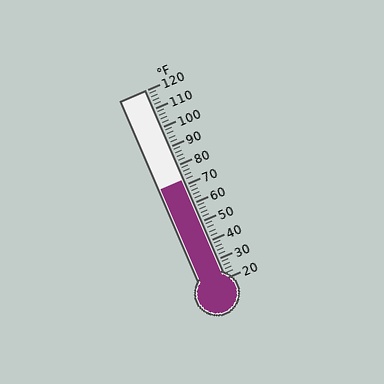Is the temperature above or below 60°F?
The temperature is above 60°F.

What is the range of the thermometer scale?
The thermometer scale ranges from 20°F to 120°F.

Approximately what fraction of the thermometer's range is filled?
The thermometer is filled to approximately 50% of its range.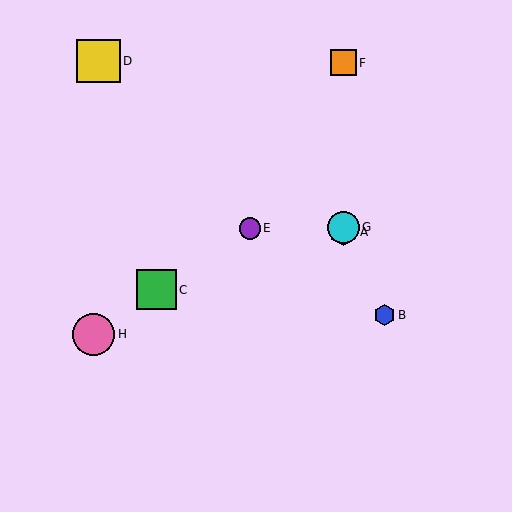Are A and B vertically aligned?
No, A is at x≈343 and B is at x≈384.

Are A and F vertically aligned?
Yes, both are at x≈343.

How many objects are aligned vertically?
3 objects (A, F, G) are aligned vertically.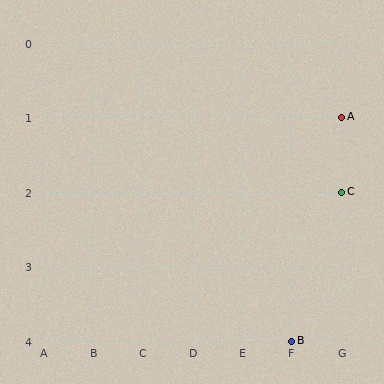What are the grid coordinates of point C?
Point C is at grid coordinates (G, 2).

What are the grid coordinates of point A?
Point A is at grid coordinates (G, 1).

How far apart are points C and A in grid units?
Points C and A are 1 row apart.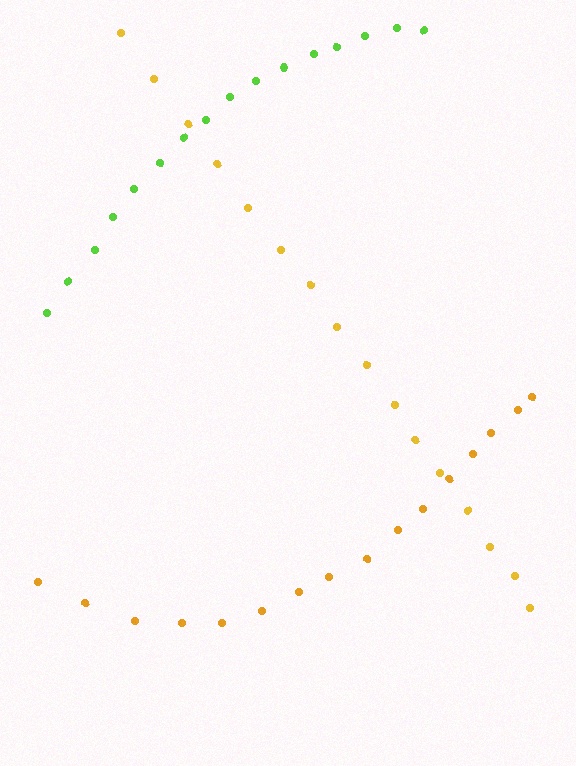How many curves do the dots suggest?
There are 3 distinct paths.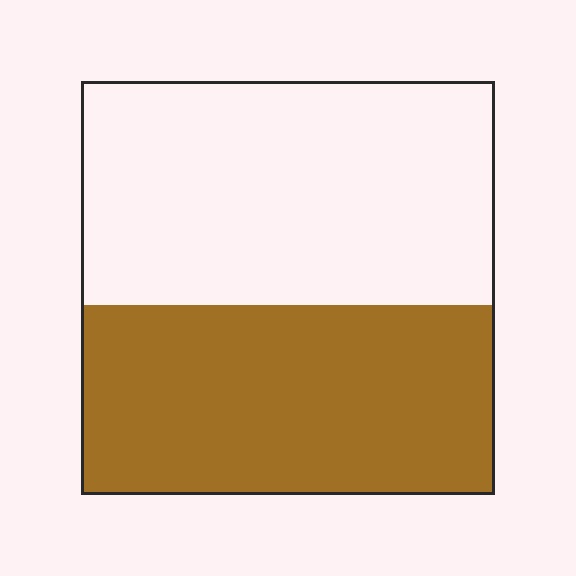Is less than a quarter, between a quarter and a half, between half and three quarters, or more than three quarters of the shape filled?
Between a quarter and a half.